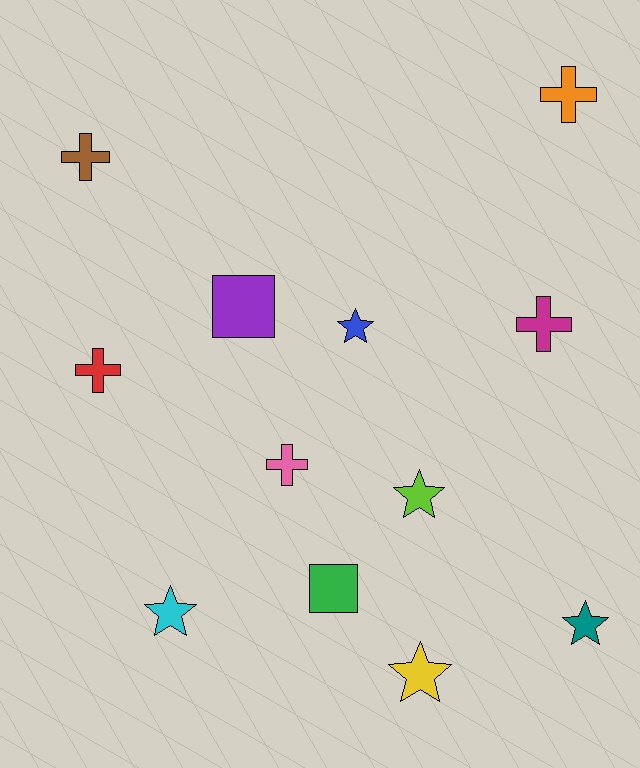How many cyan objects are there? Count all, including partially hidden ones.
There is 1 cyan object.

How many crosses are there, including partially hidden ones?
There are 5 crosses.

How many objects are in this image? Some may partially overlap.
There are 12 objects.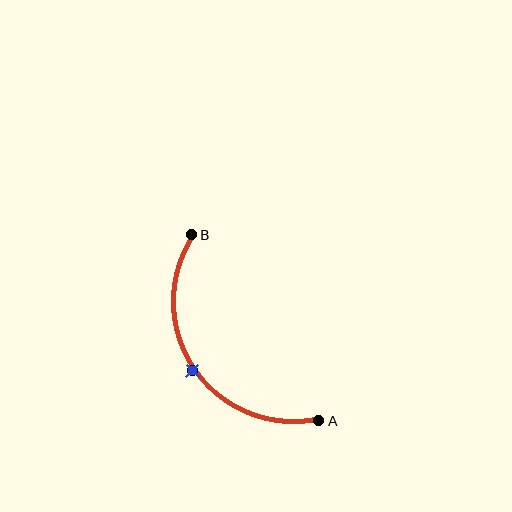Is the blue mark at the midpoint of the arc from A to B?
Yes. The blue mark lies on the arc at equal arc-length from both A and B — it is the arc midpoint.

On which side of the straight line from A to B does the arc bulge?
The arc bulges below and to the left of the straight line connecting A and B.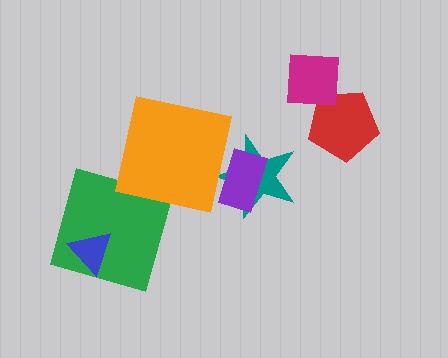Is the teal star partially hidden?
Yes, it is partially covered by another shape.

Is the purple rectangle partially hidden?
No, no other shape covers it.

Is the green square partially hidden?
Yes, it is partially covered by another shape.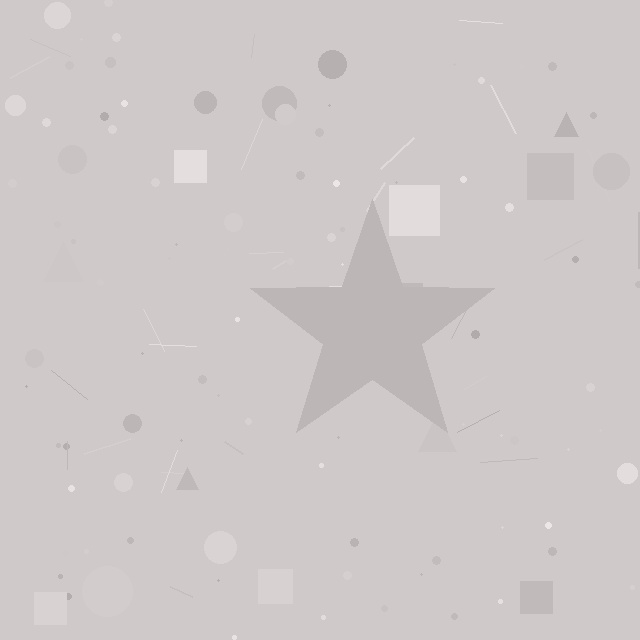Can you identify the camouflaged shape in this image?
The camouflaged shape is a star.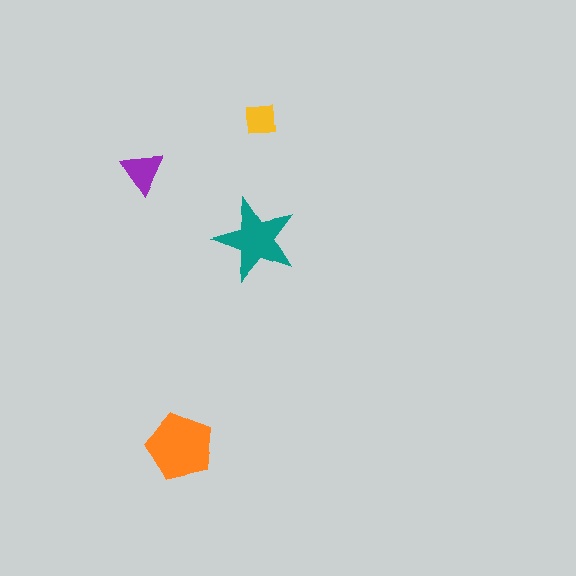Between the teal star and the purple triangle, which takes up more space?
The teal star.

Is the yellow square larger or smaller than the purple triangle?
Smaller.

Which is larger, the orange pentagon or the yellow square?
The orange pentagon.